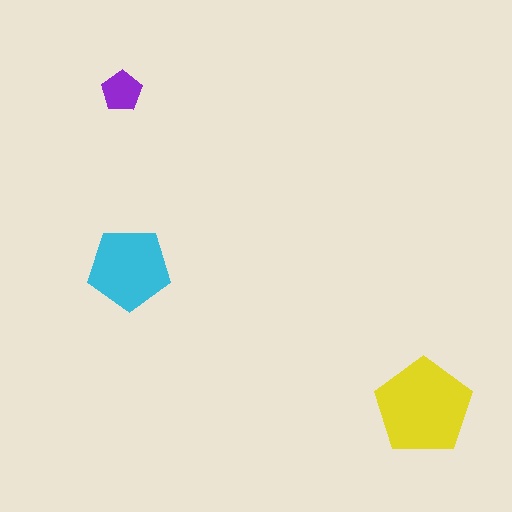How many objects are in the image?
There are 3 objects in the image.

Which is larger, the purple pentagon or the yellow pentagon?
The yellow one.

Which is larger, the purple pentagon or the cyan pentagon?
The cyan one.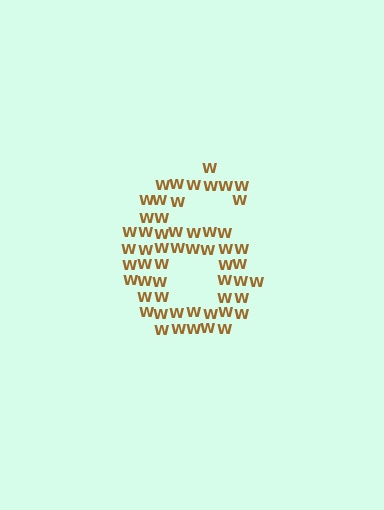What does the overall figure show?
The overall figure shows the digit 6.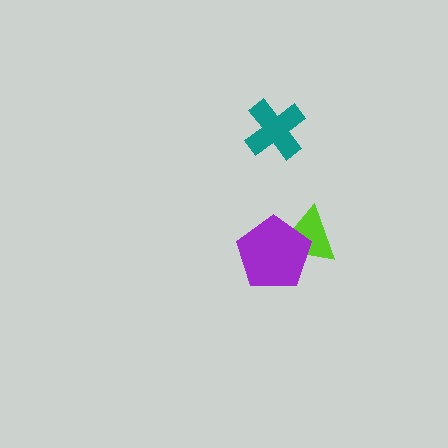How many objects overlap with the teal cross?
0 objects overlap with the teal cross.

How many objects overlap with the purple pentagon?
1 object overlaps with the purple pentagon.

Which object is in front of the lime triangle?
The purple pentagon is in front of the lime triangle.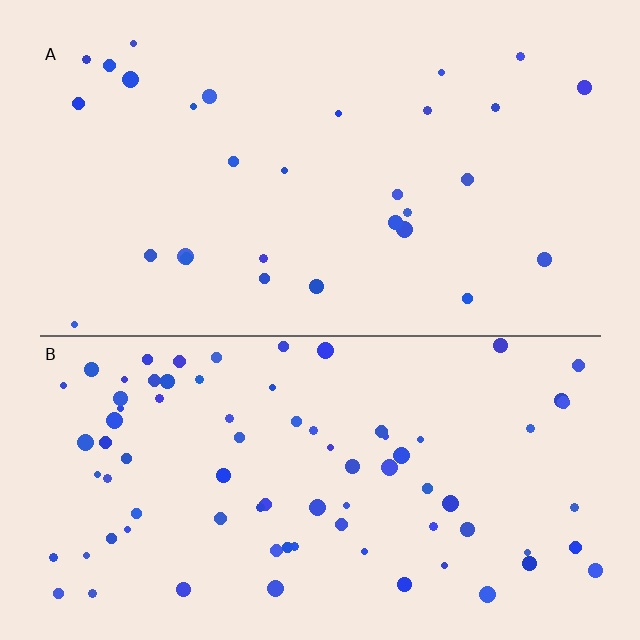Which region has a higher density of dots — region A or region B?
B (the bottom).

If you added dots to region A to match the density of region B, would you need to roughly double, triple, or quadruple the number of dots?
Approximately triple.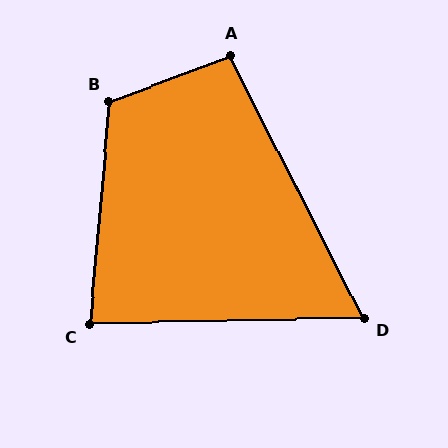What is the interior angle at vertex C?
Approximately 84 degrees (acute).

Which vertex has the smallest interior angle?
D, at approximately 64 degrees.